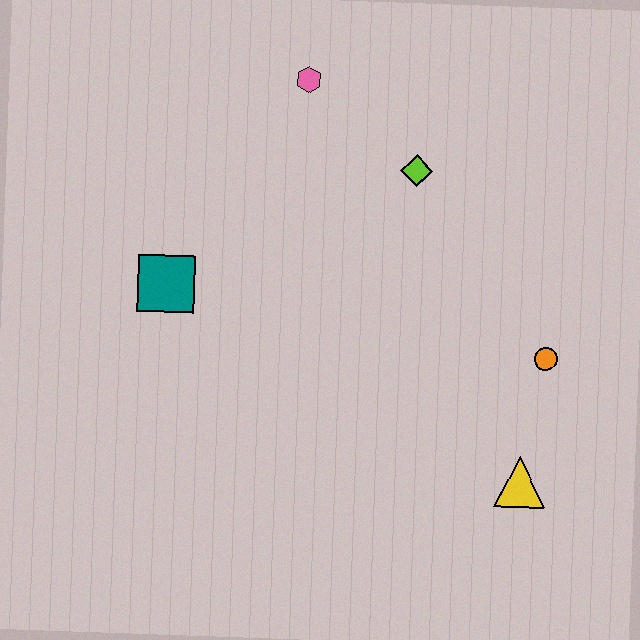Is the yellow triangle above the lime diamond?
No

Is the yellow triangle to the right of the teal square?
Yes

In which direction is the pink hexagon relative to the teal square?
The pink hexagon is above the teal square.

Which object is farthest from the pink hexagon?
The yellow triangle is farthest from the pink hexagon.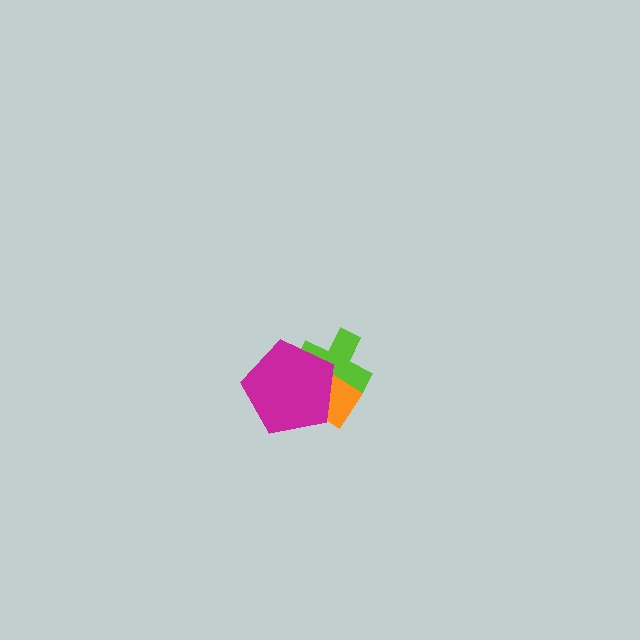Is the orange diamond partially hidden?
Yes, it is partially covered by another shape.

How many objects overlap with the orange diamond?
2 objects overlap with the orange diamond.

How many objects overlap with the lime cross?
2 objects overlap with the lime cross.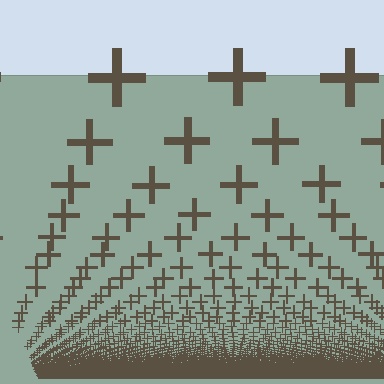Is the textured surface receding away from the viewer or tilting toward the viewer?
The surface appears to tilt toward the viewer. Texture elements get larger and sparser toward the top.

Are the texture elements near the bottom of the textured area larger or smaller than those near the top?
Smaller. The gradient is inverted — elements near the bottom are smaller and denser.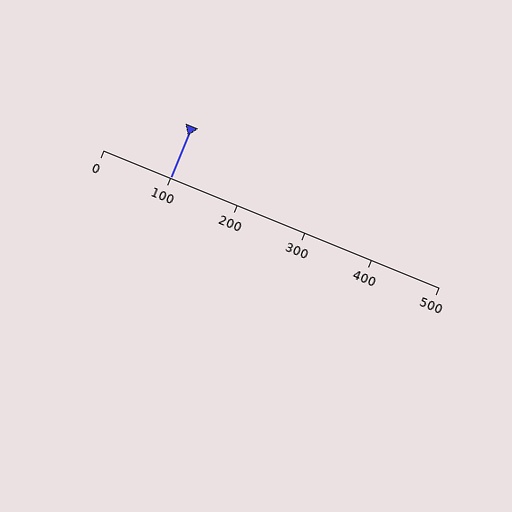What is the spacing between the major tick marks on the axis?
The major ticks are spaced 100 apart.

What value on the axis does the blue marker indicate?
The marker indicates approximately 100.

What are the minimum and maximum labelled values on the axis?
The axis runs from 0 to 500.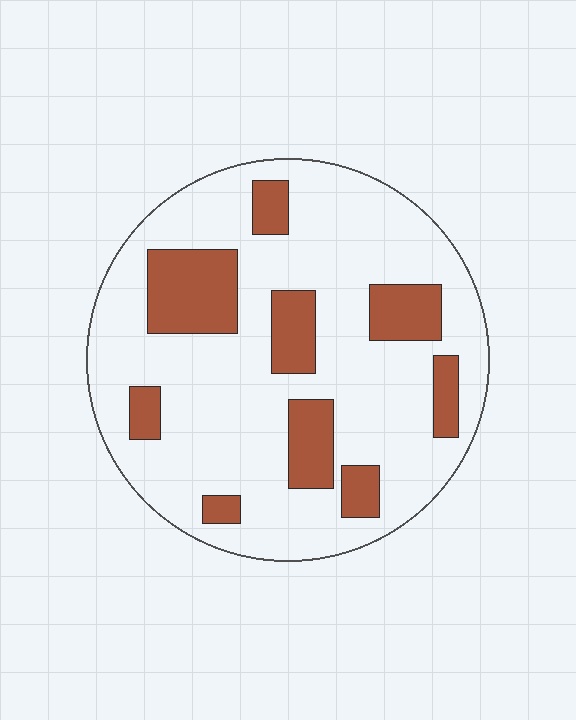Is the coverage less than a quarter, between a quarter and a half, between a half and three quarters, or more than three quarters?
Less than a quarter.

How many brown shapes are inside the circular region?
9.